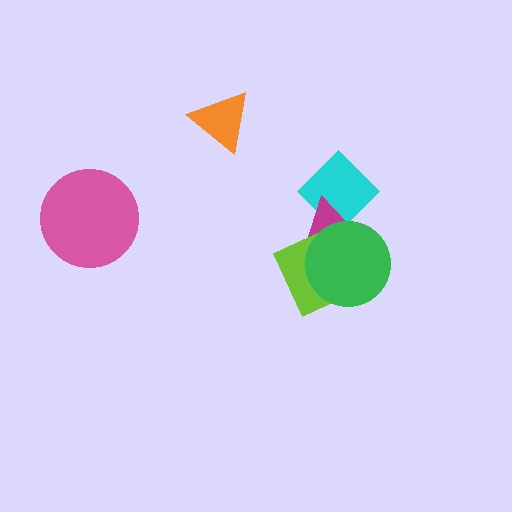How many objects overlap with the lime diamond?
2 objects overlap with the lime diamond.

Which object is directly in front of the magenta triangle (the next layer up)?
The lime diamond is directly in front of the magenta triangle.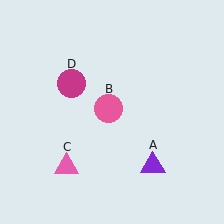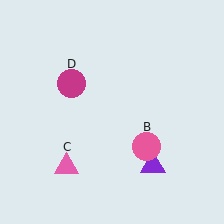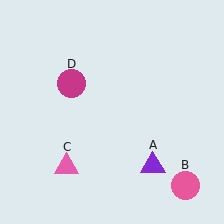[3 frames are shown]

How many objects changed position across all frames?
1 object changed position: pink circle (object B).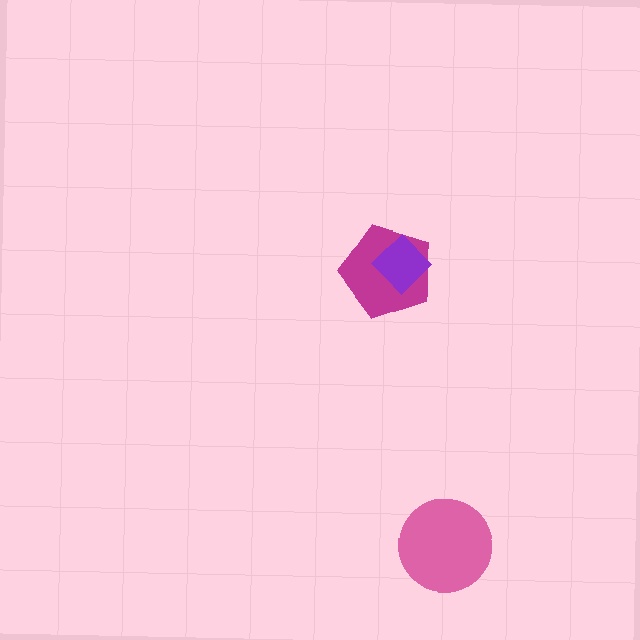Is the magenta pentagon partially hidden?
Yes, it is partially covered by another shape.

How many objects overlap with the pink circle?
0 objects overlap with the pink circle.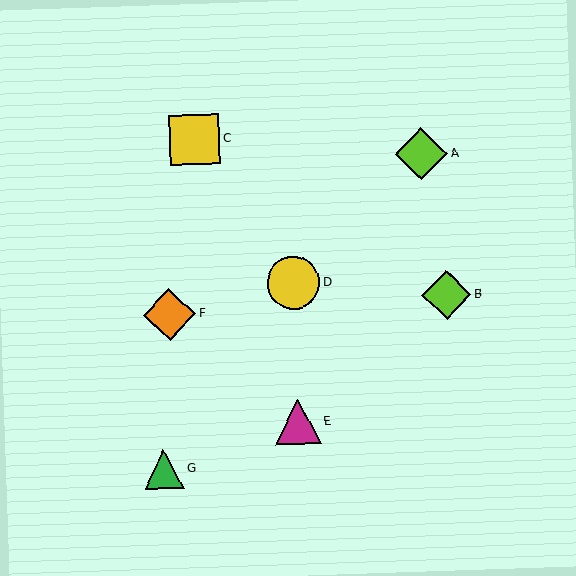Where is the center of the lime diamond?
The center of the lime diamond is at (447, 295).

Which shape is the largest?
The yellow circle (labeled D) is the largest.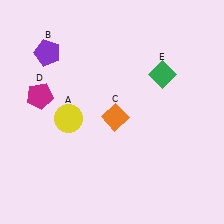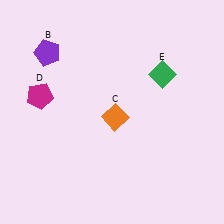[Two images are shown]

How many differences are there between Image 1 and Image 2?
There is 1 difference between the two images.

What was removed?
The yellow circle (A) was removed in Image 2.